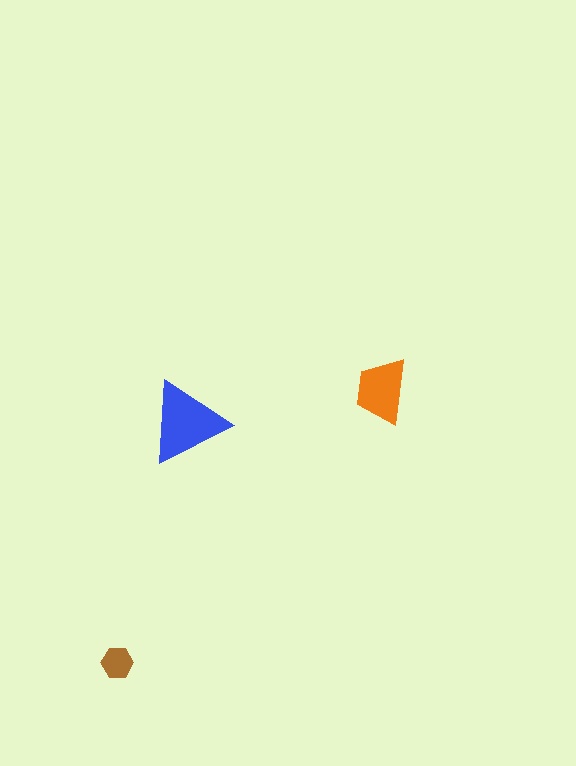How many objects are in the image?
There are 3 objects in the image.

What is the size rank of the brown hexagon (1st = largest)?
3rd.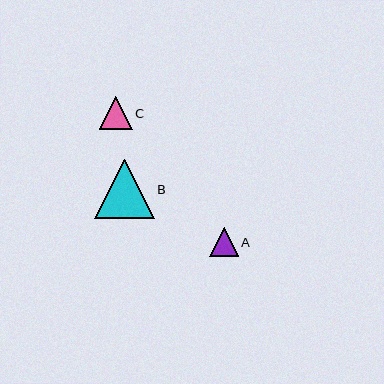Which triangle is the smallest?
Triangle A is the smallest with a size of approximately 29 pixels.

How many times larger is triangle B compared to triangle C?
Triangle B is approximately 1.8 times the size of triangle C.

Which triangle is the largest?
Triangle B is the largest with a size of approximately 59 pixels.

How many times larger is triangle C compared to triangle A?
Triangle C is approximately 1.1 times the size of triangle A.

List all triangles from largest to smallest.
From largest to smallest: B, C, A.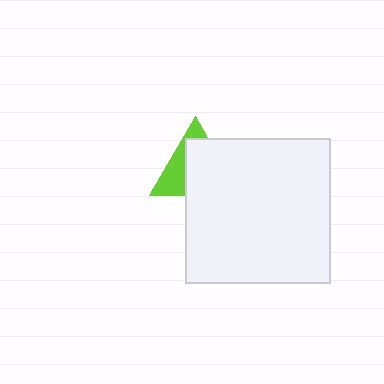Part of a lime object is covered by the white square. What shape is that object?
It is a triangle.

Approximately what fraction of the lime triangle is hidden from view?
Roughly 62% of the lime triangle is hidden behind the white square.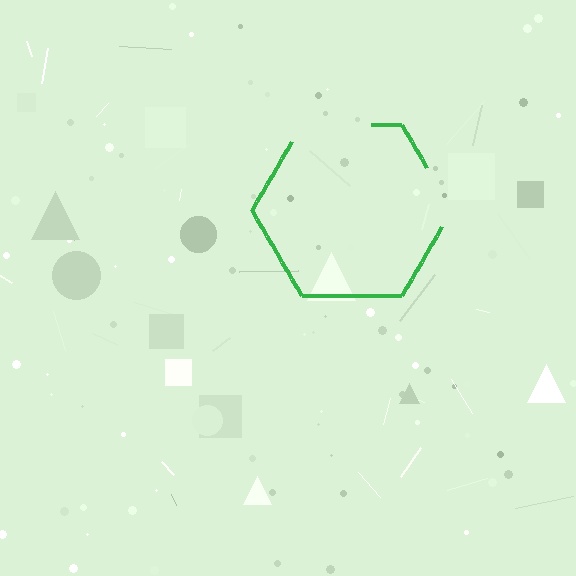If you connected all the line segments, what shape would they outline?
They would outline a hexagon.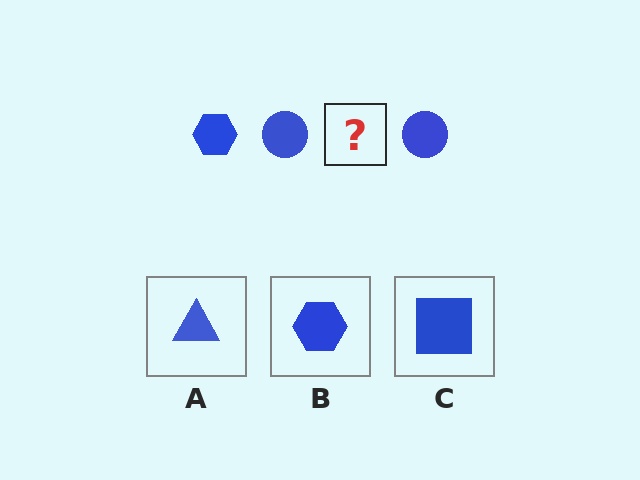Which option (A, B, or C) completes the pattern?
B.